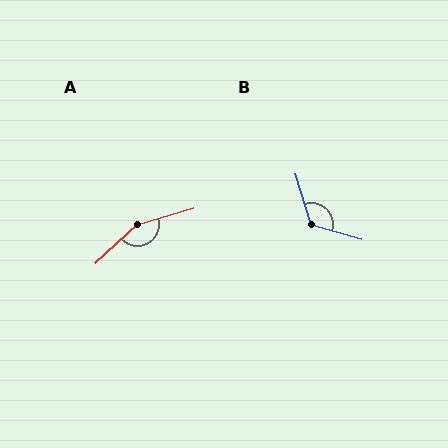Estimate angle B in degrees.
Approximately 123 degrees.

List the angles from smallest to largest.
B (123°), A (154°).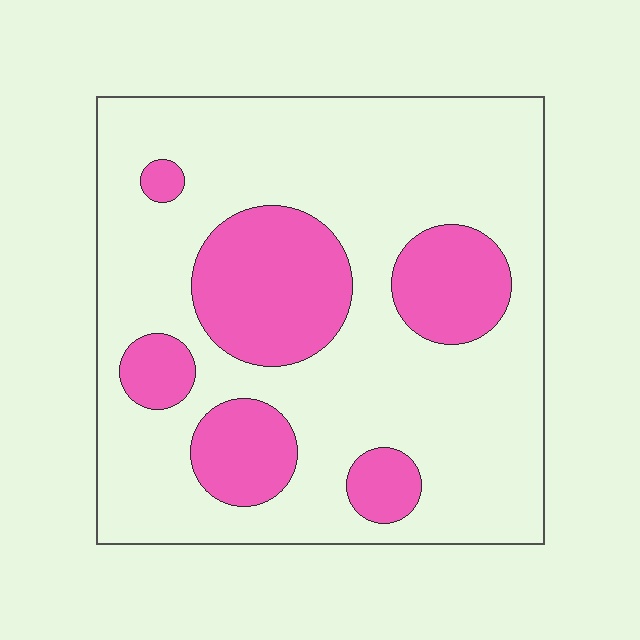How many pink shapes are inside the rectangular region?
6.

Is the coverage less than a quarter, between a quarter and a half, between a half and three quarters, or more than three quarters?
Between a quarter and a half.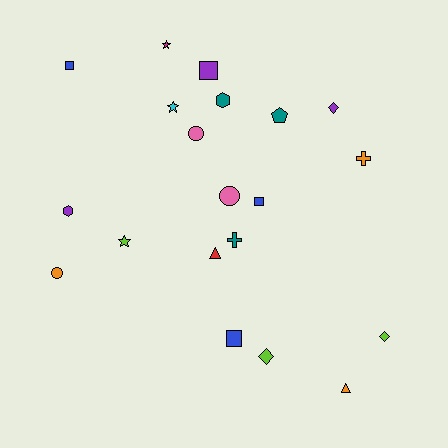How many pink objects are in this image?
There are 2 pink objects.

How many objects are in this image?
There are 20 objects.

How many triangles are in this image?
There are 2 triangles.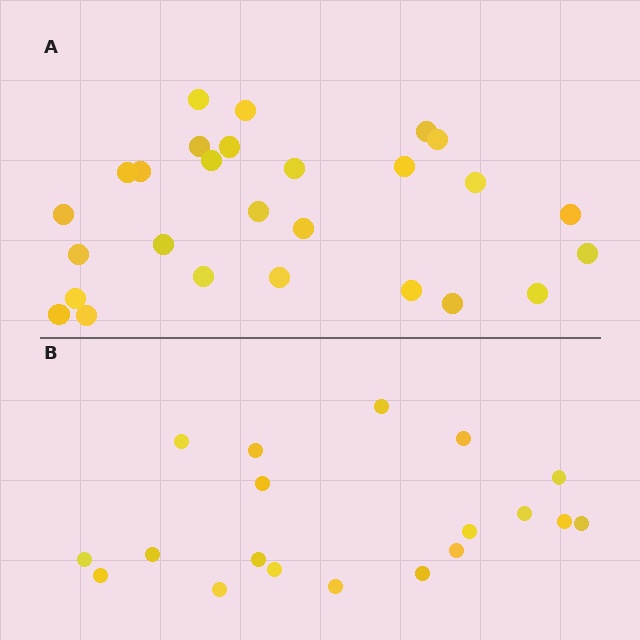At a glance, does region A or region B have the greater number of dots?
Region A (the top region) has more dots.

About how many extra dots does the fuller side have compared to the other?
Region A has roughly 8 or so more dots than region B.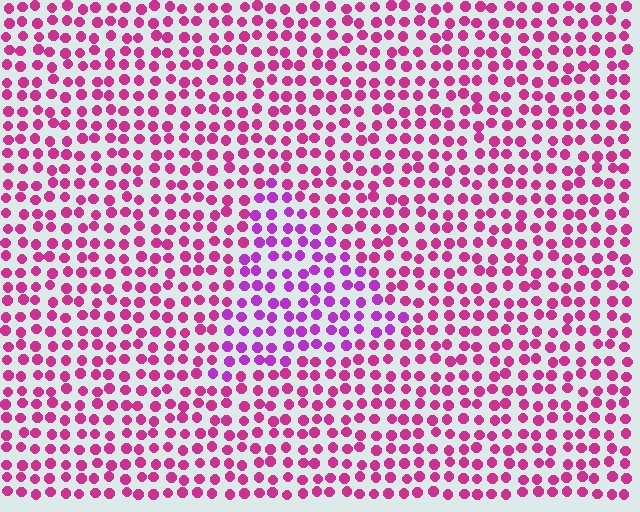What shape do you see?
I see a triangle.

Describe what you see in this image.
The image is filled with small magenta elements in a uniform arrangement. A triangle-shaped region is visible where the elements are tinted to a slightly different hue, forming a subtle color boundary.